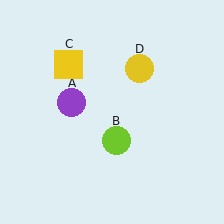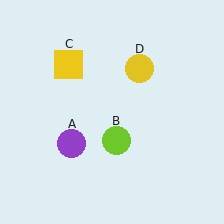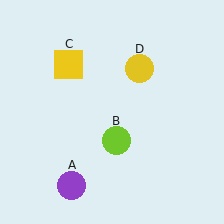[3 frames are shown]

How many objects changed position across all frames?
1 object changed position: purple circle (object A).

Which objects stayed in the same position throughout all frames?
Lime circle (object B) and yellow square (object C) and yellow circle (object D) remained stationary.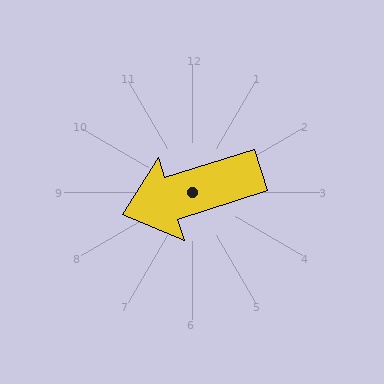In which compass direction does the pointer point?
West.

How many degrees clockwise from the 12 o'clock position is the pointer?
Approximately 252 degrees.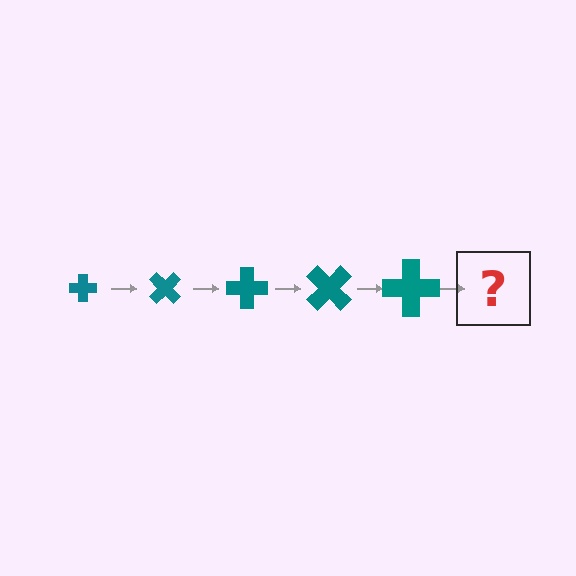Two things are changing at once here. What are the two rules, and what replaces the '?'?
The two rules are that the cross grows larger each step and it rotates 45 degrees each step. The '?' should be a cross, larger than the previous one and rotated 225 degrees from the start.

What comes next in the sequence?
The next element should be a cross, larger than the previous one and rotated 225 degrees from the start.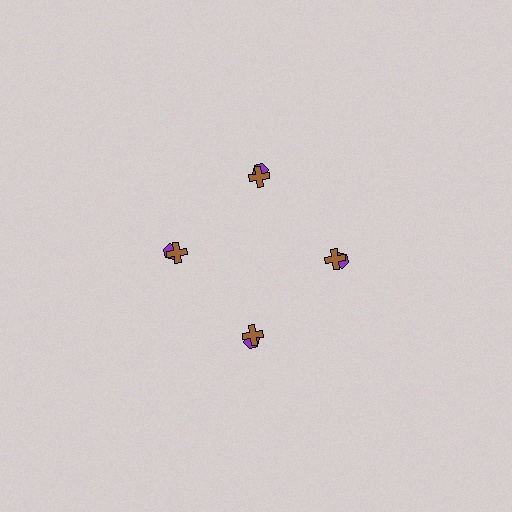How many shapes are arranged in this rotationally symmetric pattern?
There are 8 shapes, arranged in 4 groups of 2.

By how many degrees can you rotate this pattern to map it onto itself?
The pattern maps onto itself every 90 degrees of rotation.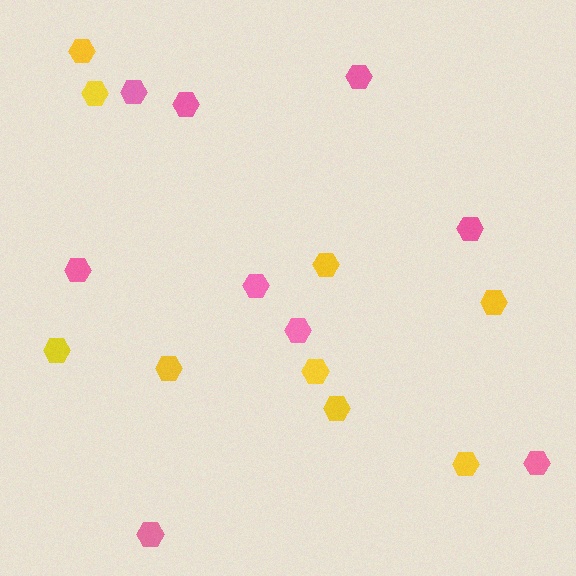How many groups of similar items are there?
There are 2 groups: one group of pink hexagons (9) and one group of yellow hexagons (9).